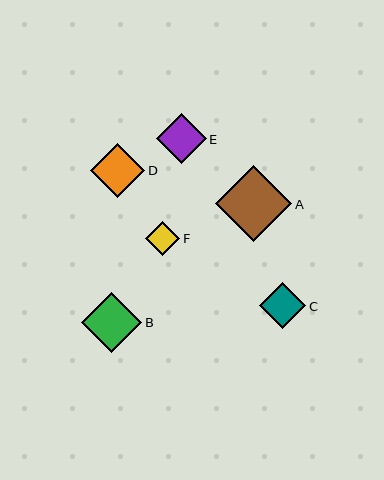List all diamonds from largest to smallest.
From largest to smallest: A, B, D, E, C, F.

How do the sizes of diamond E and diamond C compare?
Diamond E and diamond C are approximately the same size.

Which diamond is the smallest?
Diamond F is the smallest with a size of approximately 35 pixels.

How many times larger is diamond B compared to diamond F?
Diamond B is approximately 1.7 times the size of diamond F.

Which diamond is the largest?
Diamond A is the largest with a size of approximately 76 pixels.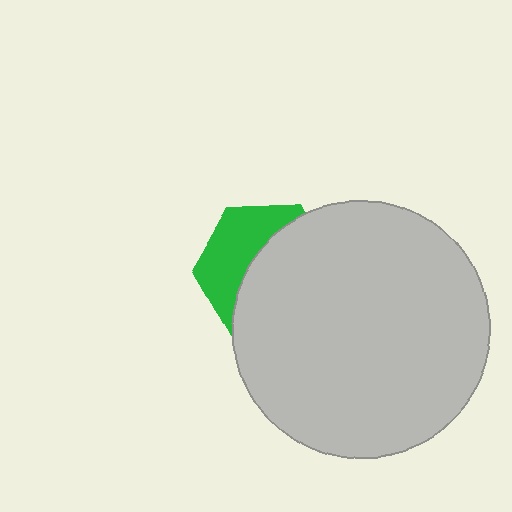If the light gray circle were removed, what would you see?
You would see the complete green hexagon.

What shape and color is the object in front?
The object in front is a light gray circle.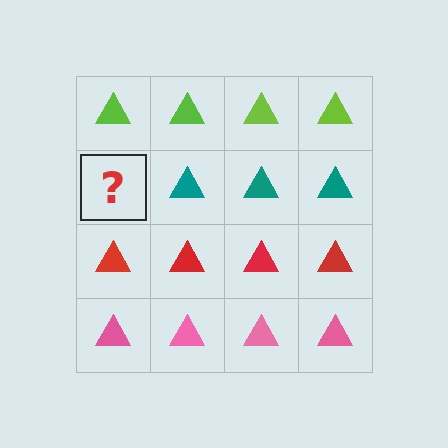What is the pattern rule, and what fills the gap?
The rule is that each row has a consistent color. The gap should be filled with a teal triangle.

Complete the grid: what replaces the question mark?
The question mark should be replaced with a teal triangle.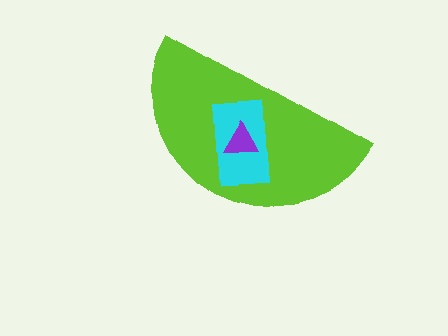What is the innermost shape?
The purple triangle.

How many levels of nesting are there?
3.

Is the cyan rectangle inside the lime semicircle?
Yes.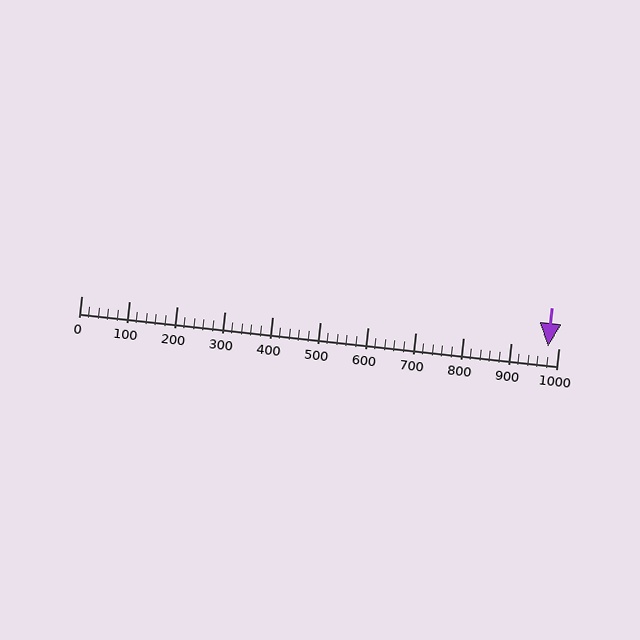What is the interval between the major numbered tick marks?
The major tick marks are spaced 100 units apart.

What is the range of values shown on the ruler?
The ruler shows values from 0 to 1000.